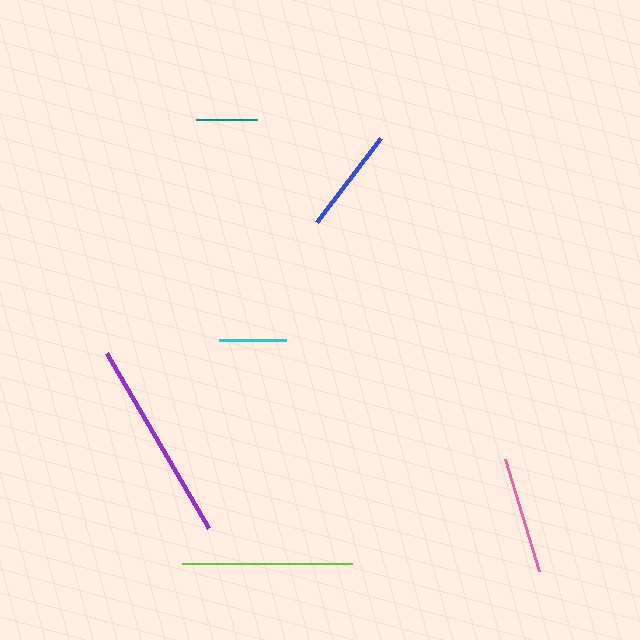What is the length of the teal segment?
The teal segment is approximately 62 pixels long.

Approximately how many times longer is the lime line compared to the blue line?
The lime line is approximately 1.6 times the length of the blue line.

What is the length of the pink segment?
The pink segment is approximately 117 pixels long.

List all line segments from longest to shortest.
From longest to shortest: purple, lime, pink, blue, cyan, teal.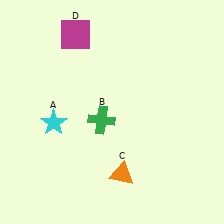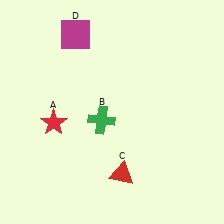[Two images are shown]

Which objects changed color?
A changed from cyan to red. C changed from orange to red.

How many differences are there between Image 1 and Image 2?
There are 2 differences between the two images.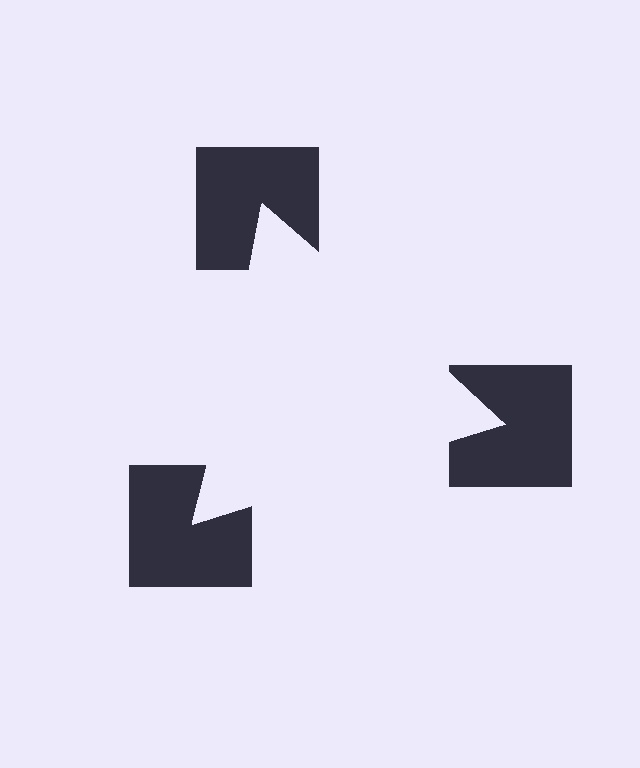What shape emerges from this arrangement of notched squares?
An illusory triangle — its edges are inferred from the aligned wedge cuts in the notched squares, not physically drawn.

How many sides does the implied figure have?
3 sides.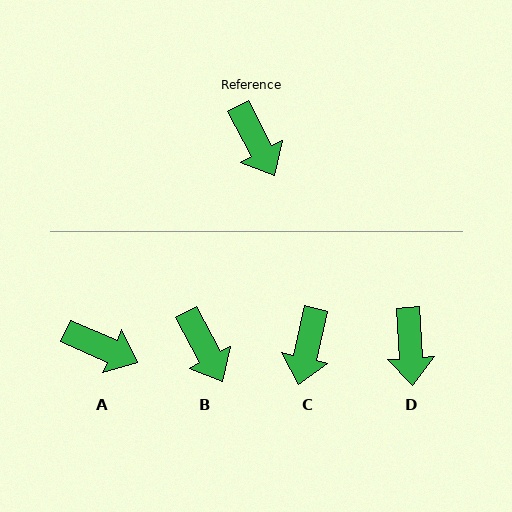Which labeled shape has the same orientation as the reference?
B.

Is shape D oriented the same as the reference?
No, it is off by about 24 degrees.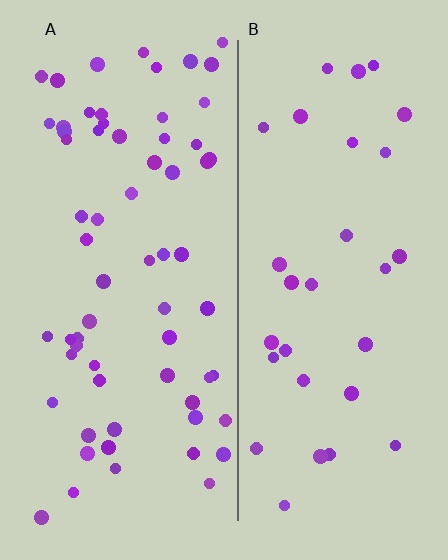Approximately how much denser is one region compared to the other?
Approximately 2.1× — region A over region B.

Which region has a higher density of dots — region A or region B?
A (the left).